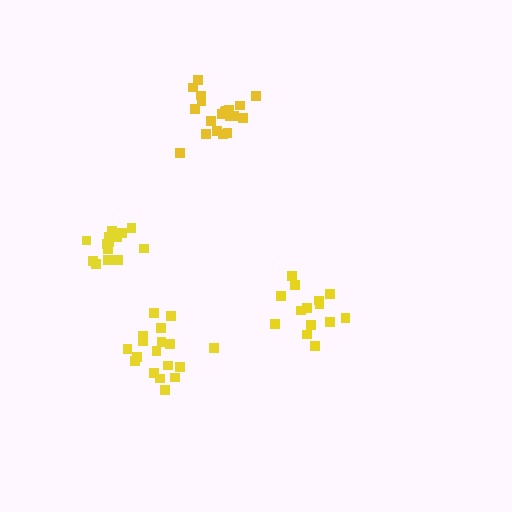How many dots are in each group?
Group 1: 20 dots, Group 2: 18 dots, Group 3: 14 dots, Group 4: 14 dots (66 total).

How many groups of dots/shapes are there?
There are 4 groups.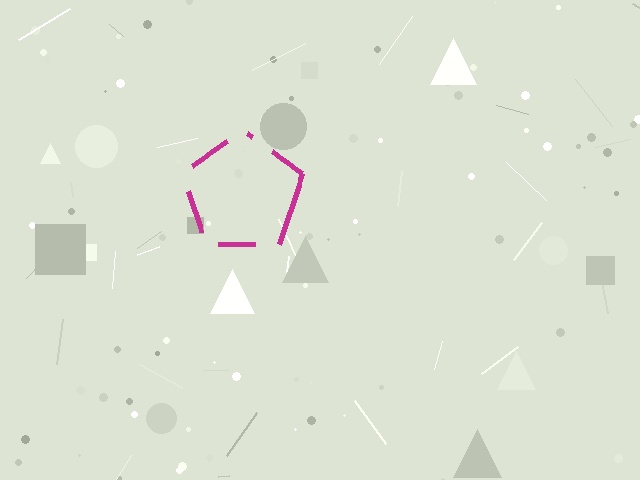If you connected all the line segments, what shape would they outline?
They would outline a pentagon.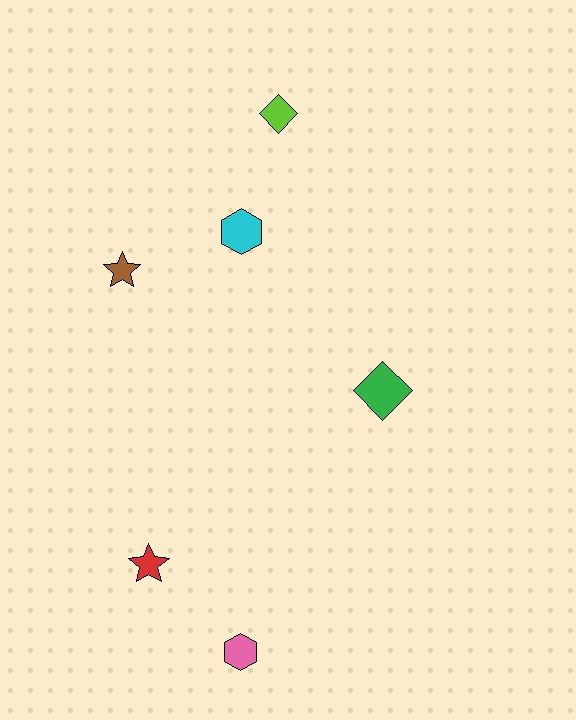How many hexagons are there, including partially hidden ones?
There are 2 hexagons.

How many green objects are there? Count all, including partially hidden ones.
There is 1 green object.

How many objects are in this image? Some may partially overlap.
There are 6 objects.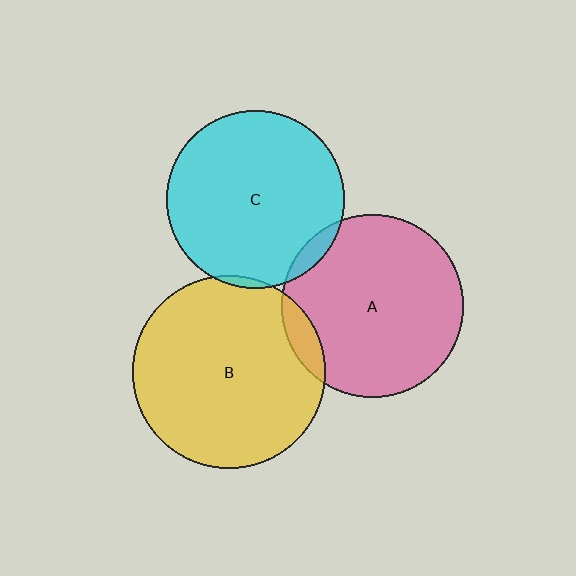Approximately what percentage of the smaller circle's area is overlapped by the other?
Approximately 5%.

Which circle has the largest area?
Circle B (yellow).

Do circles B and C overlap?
Yes.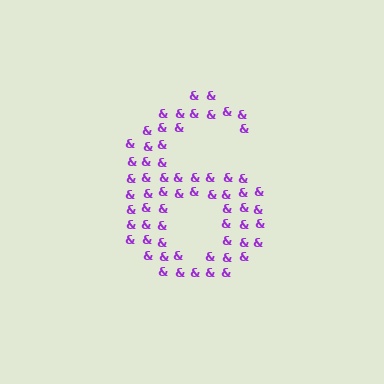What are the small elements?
The small elements are ampersands.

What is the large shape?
The large shape is the digit 6.